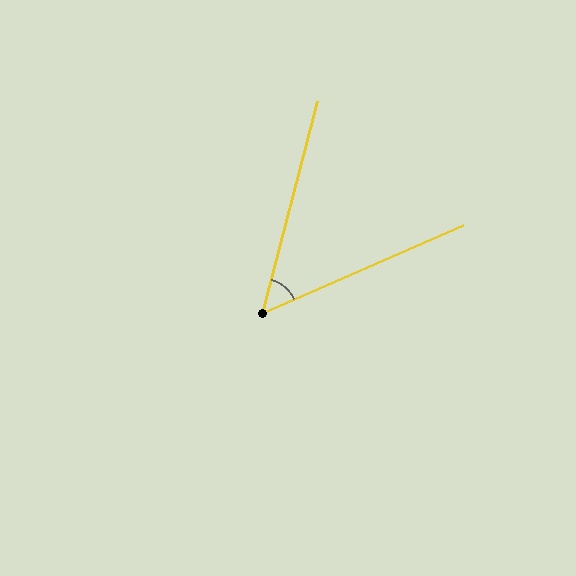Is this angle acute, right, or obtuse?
It is acute.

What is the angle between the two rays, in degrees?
Approximately 52 degrees.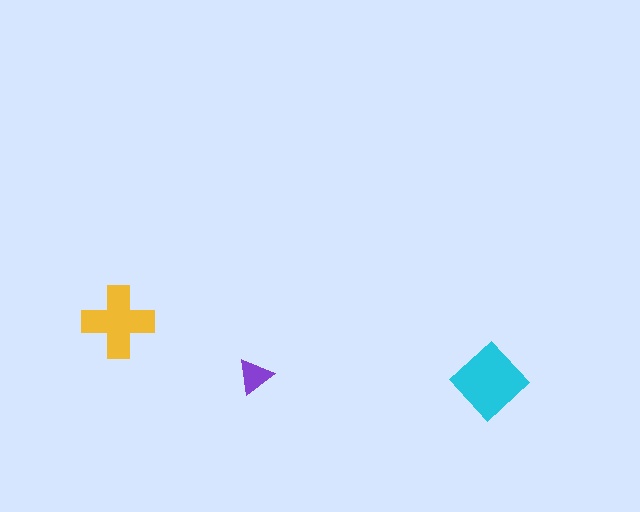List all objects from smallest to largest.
The purple triangle, the yellow cross, the cyan diamond.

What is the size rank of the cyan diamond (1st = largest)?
1st.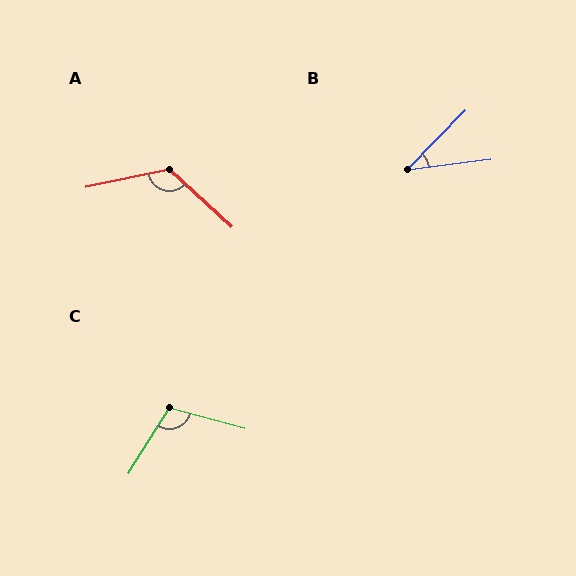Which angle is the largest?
A, at approximately 126 degrees.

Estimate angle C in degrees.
Approximately 107 degrees.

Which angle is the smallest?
B, at approximately 38 degrees.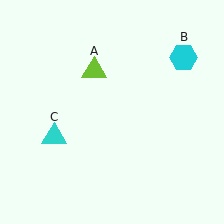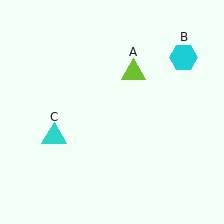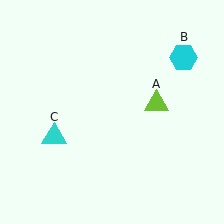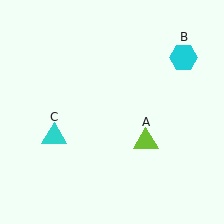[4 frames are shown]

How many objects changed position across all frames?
1 object changed position: lime triangle (object A).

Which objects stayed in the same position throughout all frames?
Cyan hexagon (object B) and cyan triangle (object C) remained stationary.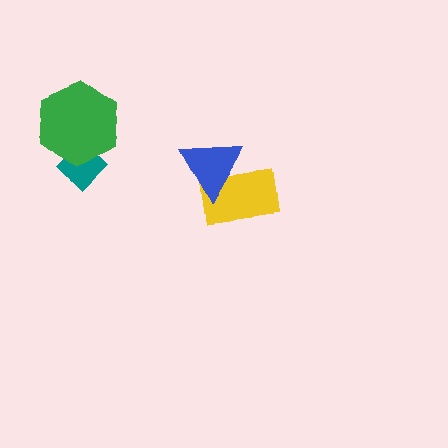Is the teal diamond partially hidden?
Yes, it is partially covered by another shape.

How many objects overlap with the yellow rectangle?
1 object overlaps with the yellow rectangle.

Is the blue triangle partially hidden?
No, no other shape covers it.